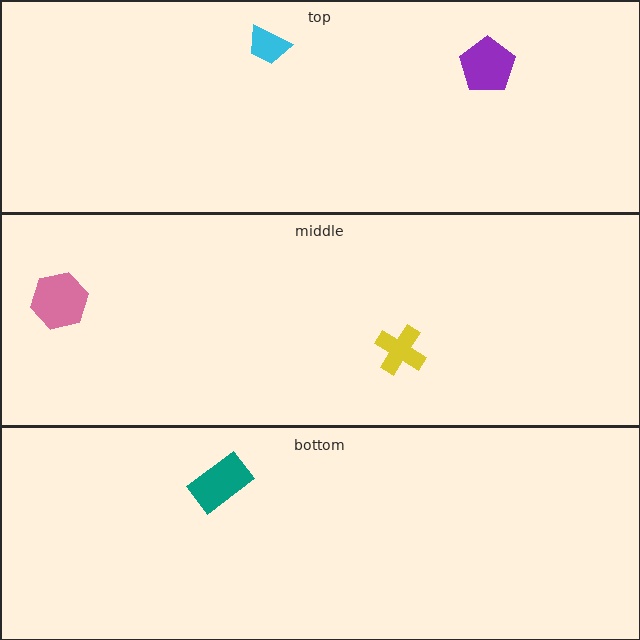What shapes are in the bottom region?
The teal rectangle.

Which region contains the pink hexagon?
The middle region.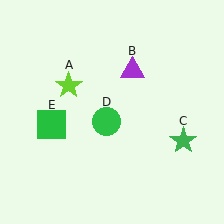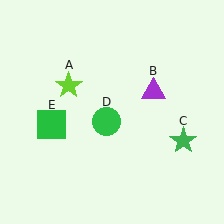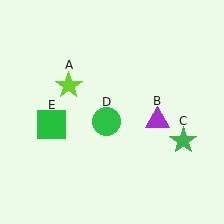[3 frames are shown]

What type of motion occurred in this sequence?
The purple triangle (object B) rotated clockwise around the center of the scene.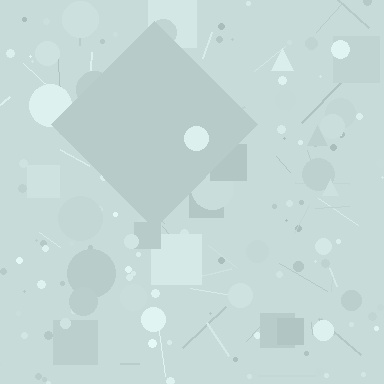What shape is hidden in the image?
A diamond is hidden in the image.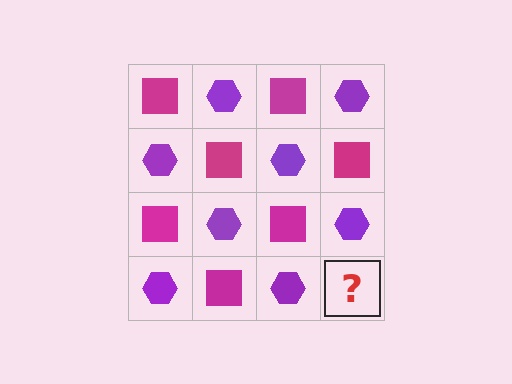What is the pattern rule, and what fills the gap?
The rule is that it alternates magenta square and purple hexagon in a checkerboard pattern. The gap should be filled with a magenta square.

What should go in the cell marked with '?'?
The missing cell should contain a magenta square.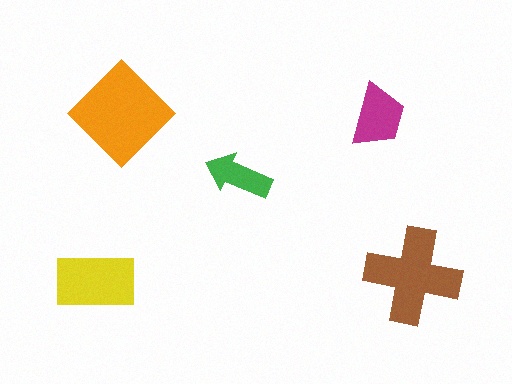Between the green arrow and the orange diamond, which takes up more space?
The orange diamond.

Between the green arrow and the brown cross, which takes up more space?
The brown cross.